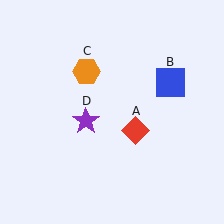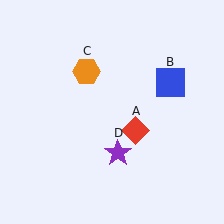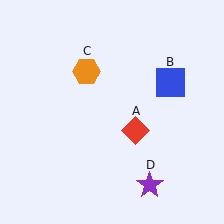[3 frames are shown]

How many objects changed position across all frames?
1 object changed position: purple star (object D).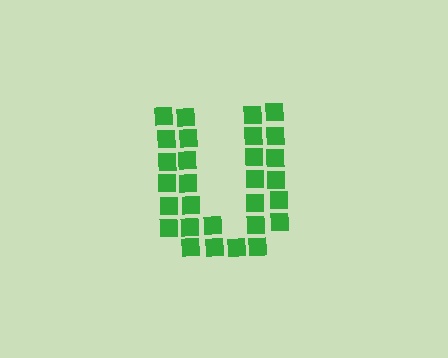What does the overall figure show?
The overall figure shows the letter U.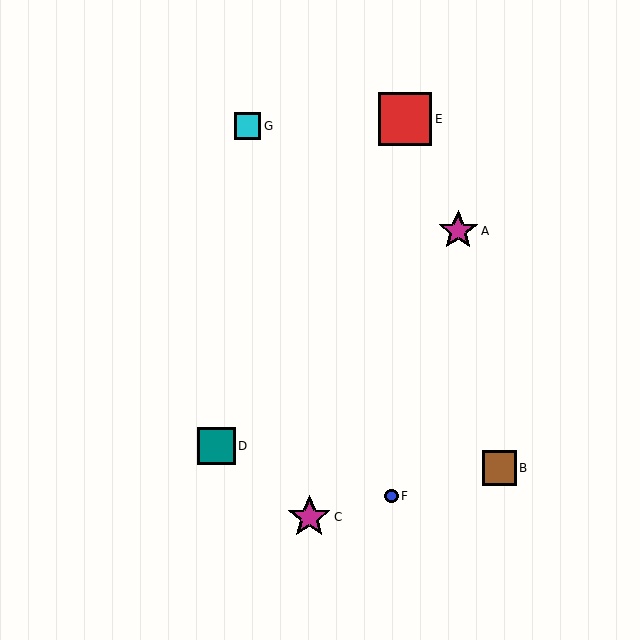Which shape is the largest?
The red square (labeled E) is the largest.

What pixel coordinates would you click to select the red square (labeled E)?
Click at (405, 119) to select the red square E.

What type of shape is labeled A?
Shape A is a magenta star.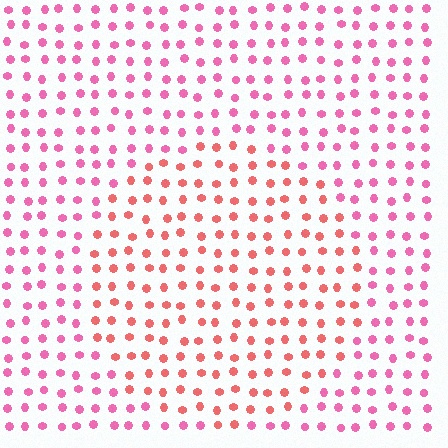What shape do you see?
I see a circle.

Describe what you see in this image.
The image is filled with small pink elements in a uniform arrangement. A circle-shaped region is visible where the elements are tinted to a slightly different hue, forming a subtle color boundary.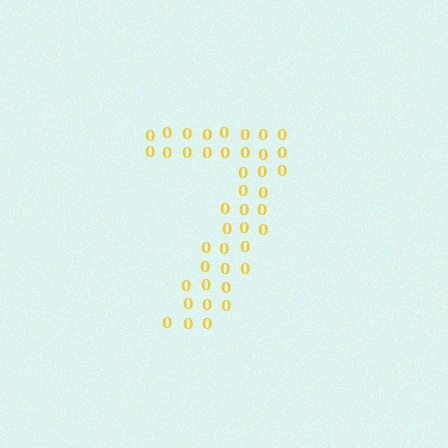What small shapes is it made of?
It is made of small digit 0's.